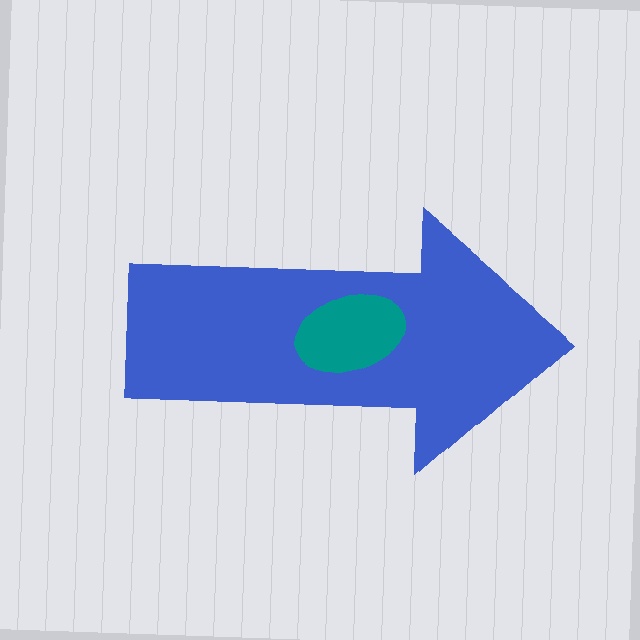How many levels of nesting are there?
2.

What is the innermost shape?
The teal ellipse.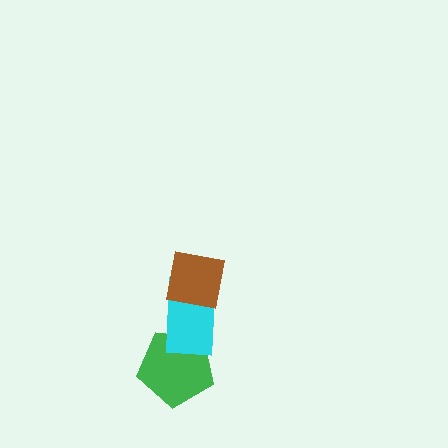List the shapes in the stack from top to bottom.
From top to bottom: the brown square, the cyan rectangle, the green pentagon.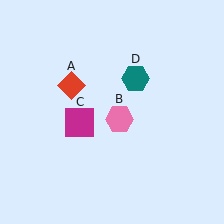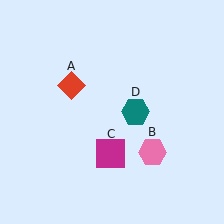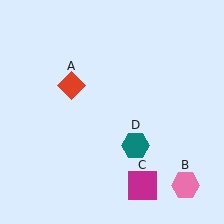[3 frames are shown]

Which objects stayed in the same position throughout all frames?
Red diamond (object A) remained stationary.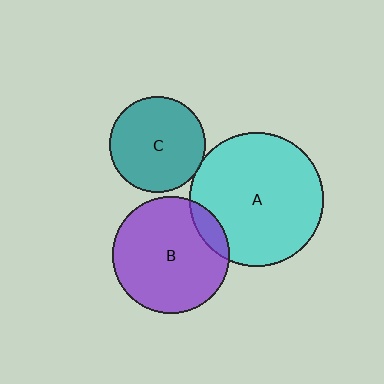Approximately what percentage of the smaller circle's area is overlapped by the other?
Approximately 5%.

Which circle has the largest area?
Circle A (cyan).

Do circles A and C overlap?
Yes.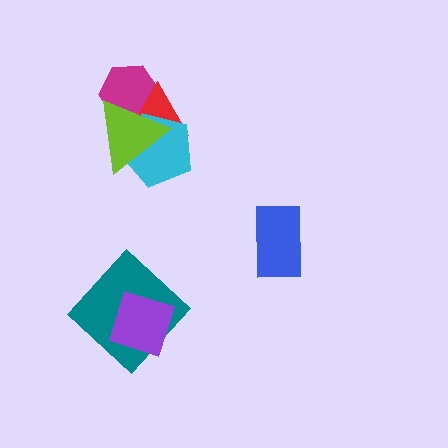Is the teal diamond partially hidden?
Yes, it is partially covered by another shape.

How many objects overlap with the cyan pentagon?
2 objects overlap with the cyan pentagon.